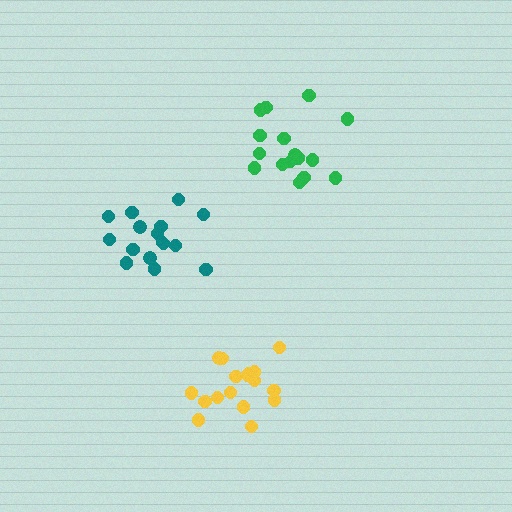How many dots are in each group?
Group 1: 17 dots, Group 2: 16 dots, Group 3: 16 dots (49 total).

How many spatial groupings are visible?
There are 3 spatial groupings.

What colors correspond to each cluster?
The clusters are colored: yellow, teal, green.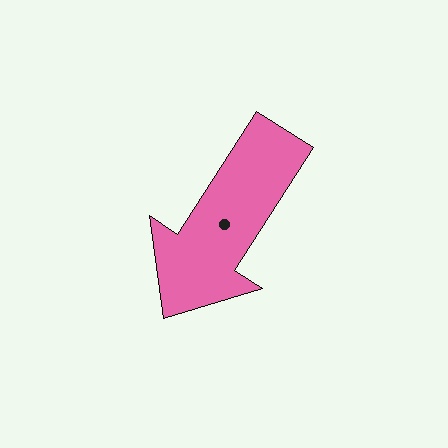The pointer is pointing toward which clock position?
Roughly 7 o'clock.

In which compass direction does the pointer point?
Southwest.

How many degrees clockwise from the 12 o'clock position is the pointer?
Approximately 213 degrees.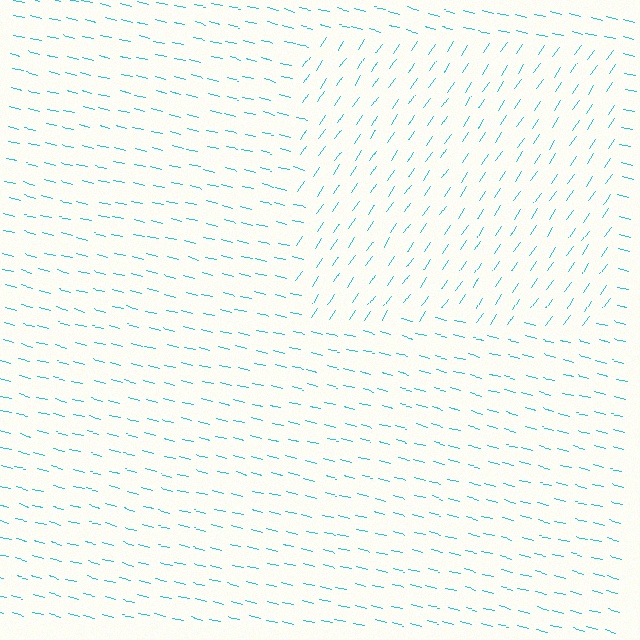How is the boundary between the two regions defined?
The boundary is defined purely by a change in line orientation (approximately 70 degrees difference). All lines are the same color and thickness.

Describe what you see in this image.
The image is filled with small cyan line segments. A rectangle region in the image has lines oriented differently from the surrounding lines, creating a visible texture boundary.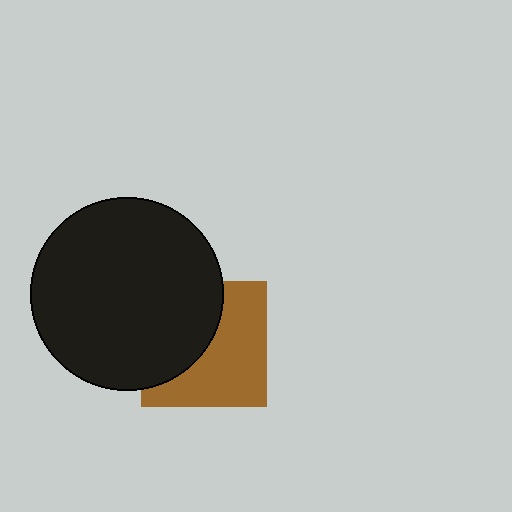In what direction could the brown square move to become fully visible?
The brown square could move right. That would shift it out from behind the black circle entirely.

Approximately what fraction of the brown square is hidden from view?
Roughly 44% of the brown square is hidden behind the black circle.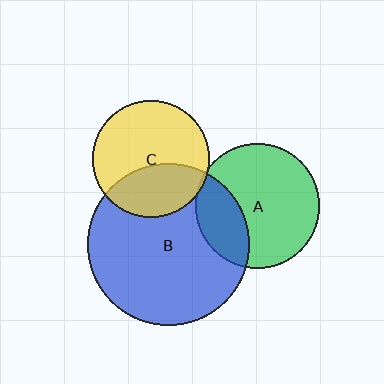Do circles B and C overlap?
Yes.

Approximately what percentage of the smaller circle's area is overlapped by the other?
Approximately 35%.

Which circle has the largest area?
Circle B (blue).